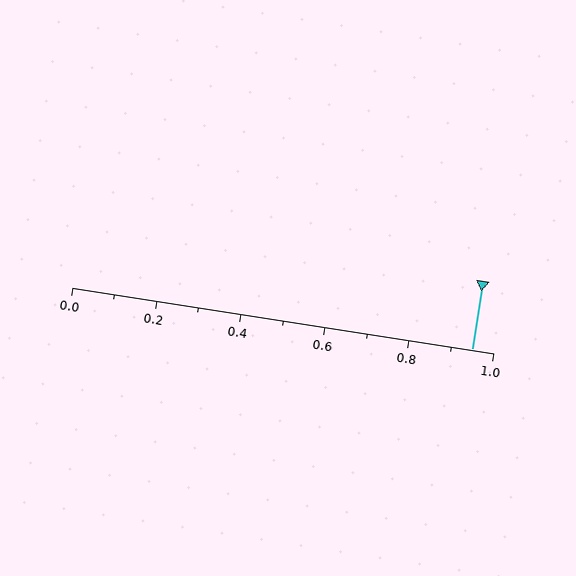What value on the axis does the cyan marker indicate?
The marker indicates approximately 0.95.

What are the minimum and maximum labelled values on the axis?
The axis runs from 0.0 to 1.0.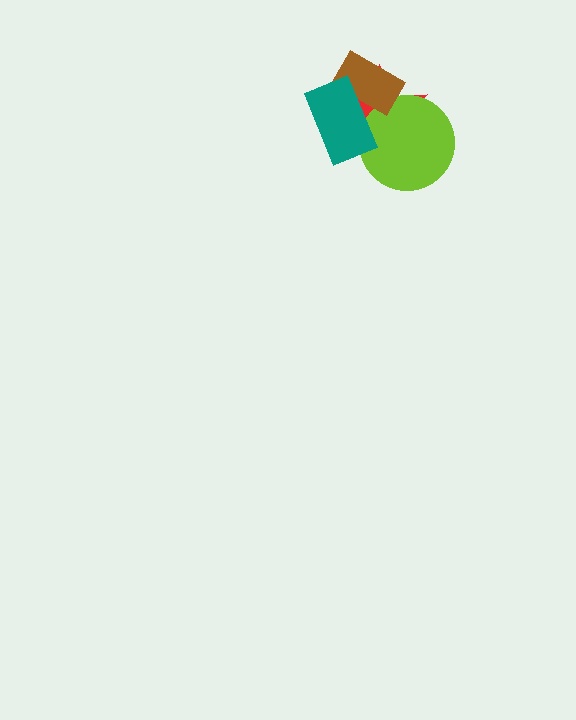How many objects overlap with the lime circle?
2 objects overlap with the lime circle.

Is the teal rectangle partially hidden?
No, no other shape covers it.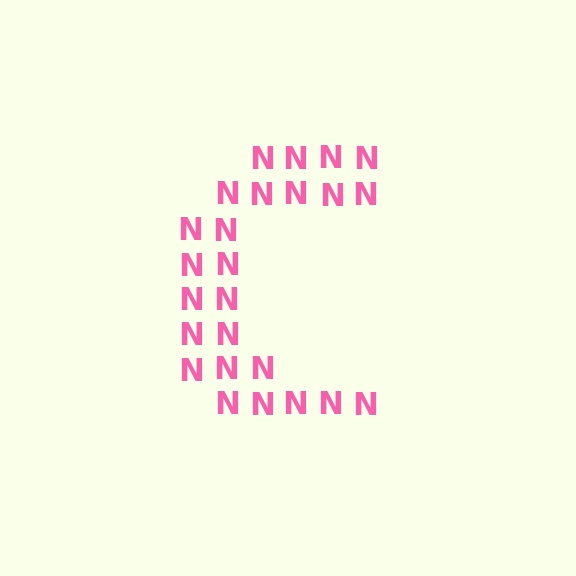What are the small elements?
The small elements are letter N's.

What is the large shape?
The large shape is the letter C.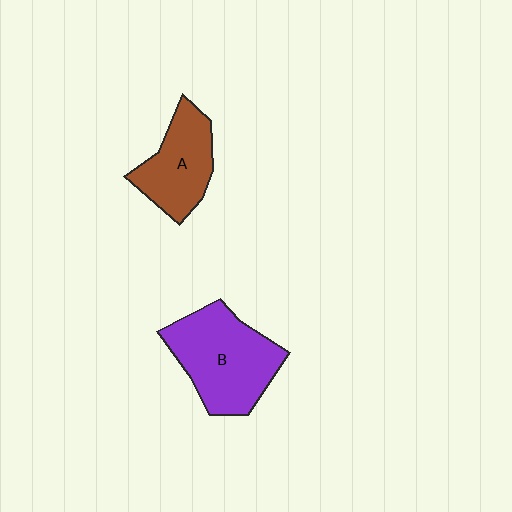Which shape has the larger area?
Shape B (purple).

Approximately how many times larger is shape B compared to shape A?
Approximately 1.4 times.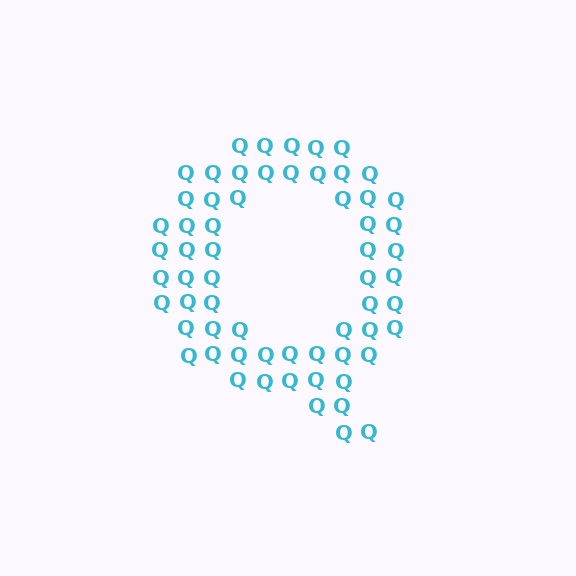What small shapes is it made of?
It is made of small letter Q's.